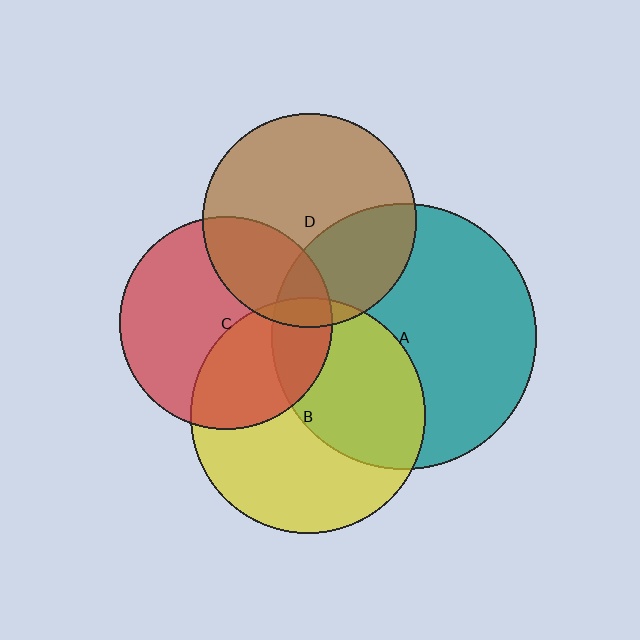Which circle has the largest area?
Circle A (teal).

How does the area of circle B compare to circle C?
Approximately 1.2 times.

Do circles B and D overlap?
Yes.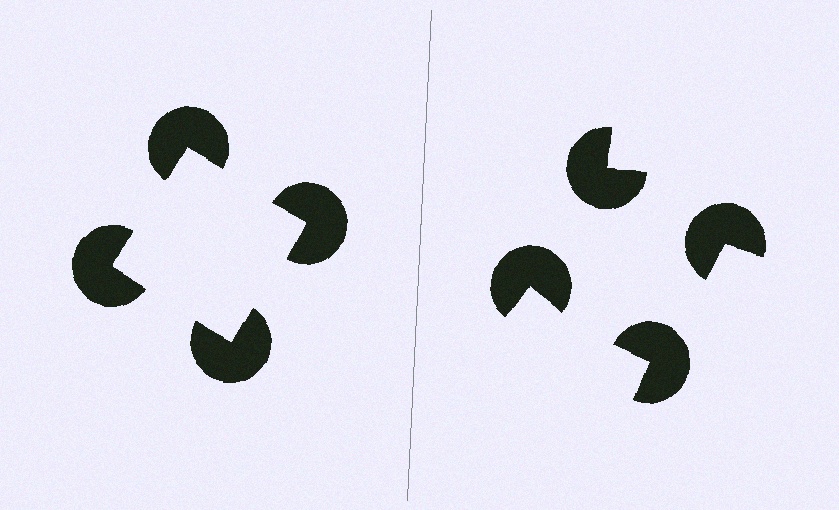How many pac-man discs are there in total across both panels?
8 — 4 on each side.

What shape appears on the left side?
An illusory square.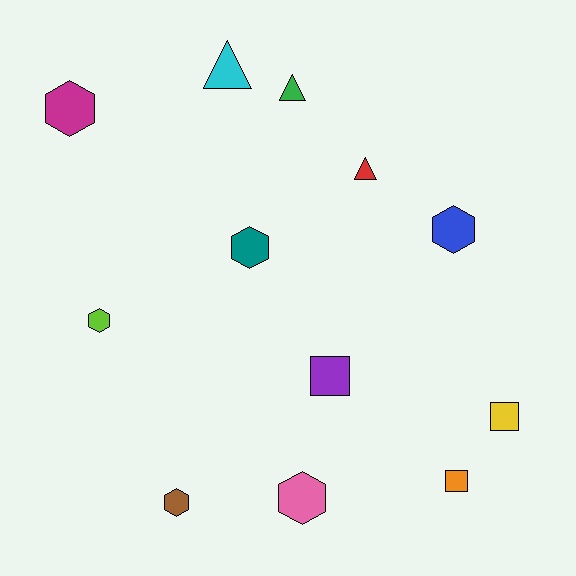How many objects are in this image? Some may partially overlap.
There are 12 objects.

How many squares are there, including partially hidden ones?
There are 3 squares.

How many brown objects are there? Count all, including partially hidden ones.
There is 1 brown object.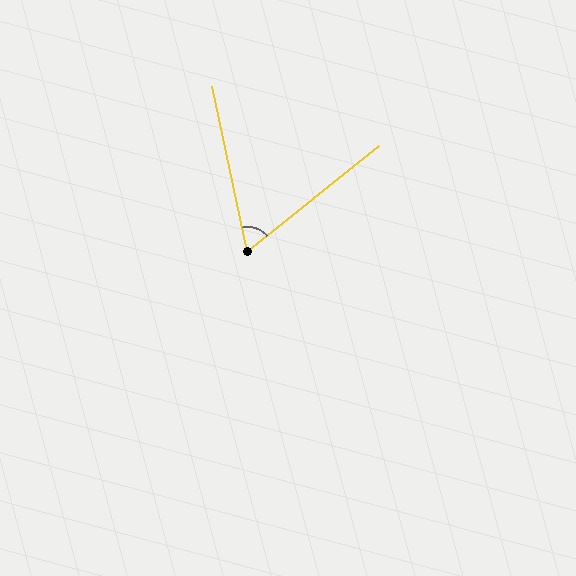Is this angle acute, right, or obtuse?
It is acute.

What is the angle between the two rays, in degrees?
Approximately 63 degrees.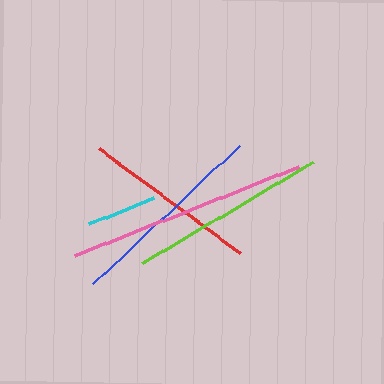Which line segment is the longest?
The pink line is the longest at approximately 241 pixels.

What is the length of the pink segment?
The pink segment is approximately 241 pixels long.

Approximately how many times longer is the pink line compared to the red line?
The pink line is approximately 1.4 times the length of the red line.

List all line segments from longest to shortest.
From longest to shortest: pink, blue, lime, red, cyan.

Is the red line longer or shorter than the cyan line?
The red line is longer than the cyan line.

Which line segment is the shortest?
The cyan line is the shortest at approximately 69 pixels.